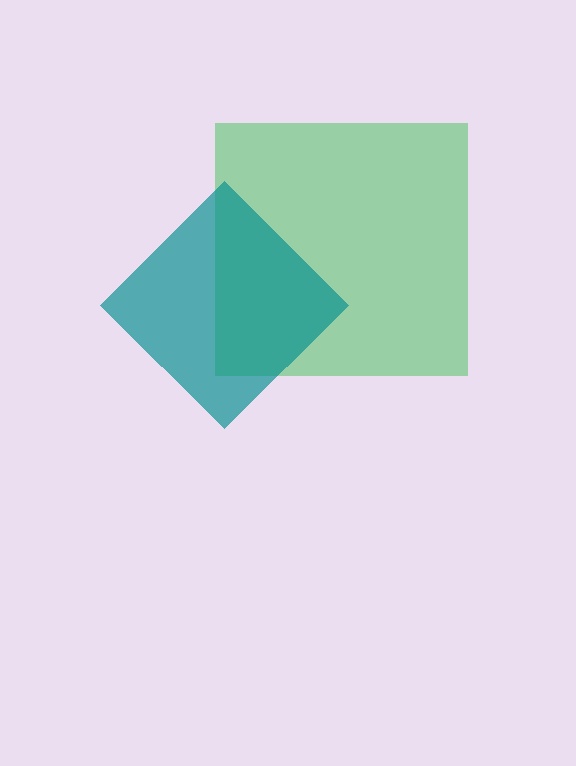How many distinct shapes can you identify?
There are 2 distinct shapes: a green square, a teal diamond.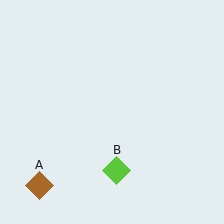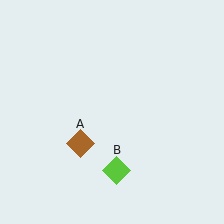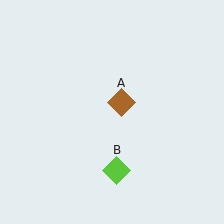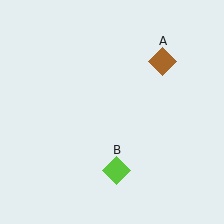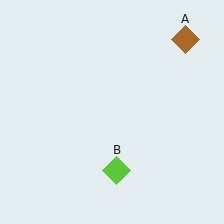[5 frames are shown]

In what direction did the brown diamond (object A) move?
The brown diamond (object A) moved up and to the right.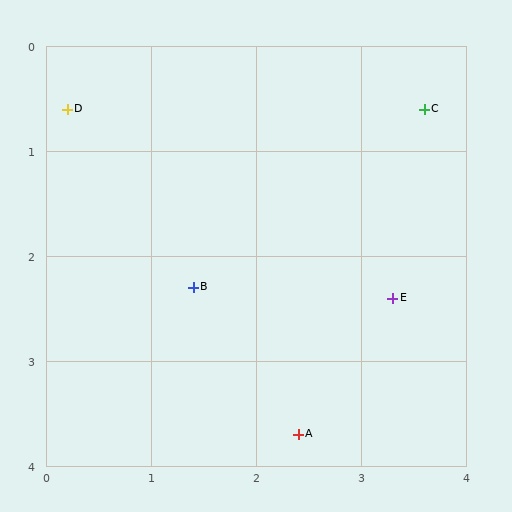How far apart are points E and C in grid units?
Points E and C are about 1.8 grid units apart.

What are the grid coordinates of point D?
Point D is at approximately (0.2, 0.6).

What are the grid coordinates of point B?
Point B is at approximately (1.4, 2.3).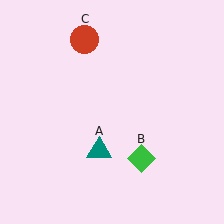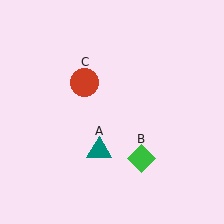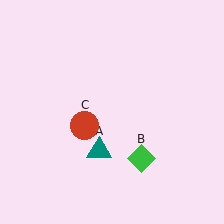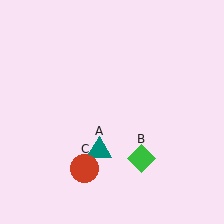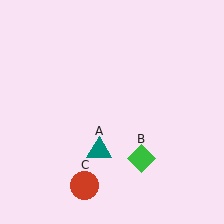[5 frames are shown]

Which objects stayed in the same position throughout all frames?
Teal triangle (object A) and green diamond (object B) remained stationary.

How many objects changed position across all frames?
1 object changed position: red circle (object C).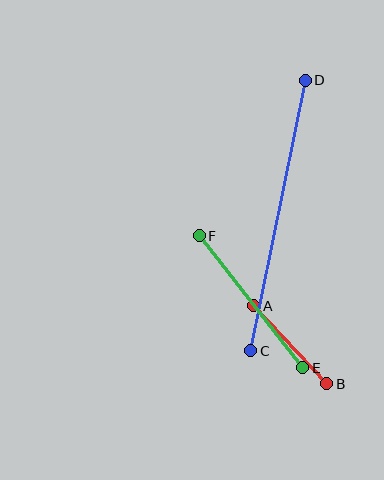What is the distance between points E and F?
The distance is approximately 168 pixels.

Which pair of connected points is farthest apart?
Points C and D are farthest apart.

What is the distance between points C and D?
The distance is approximately 276 pixels.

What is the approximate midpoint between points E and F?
The midpoint is at approximately (251, 302) pixels.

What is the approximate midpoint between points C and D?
The midpoint is at approximately (278, 216) pixels.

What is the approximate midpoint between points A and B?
The midpoint is at approximately (290, 345) pixels.